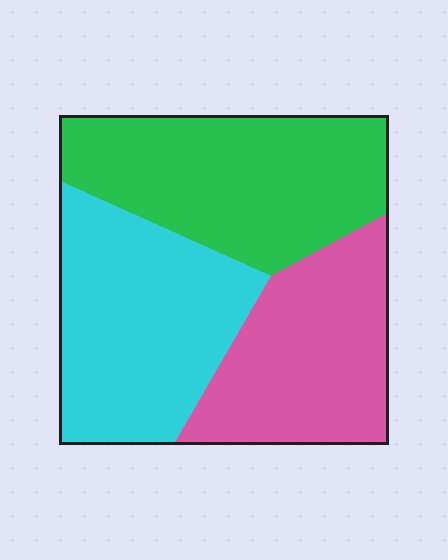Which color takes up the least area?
Pink, at roughly 30%.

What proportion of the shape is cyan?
Cyan takes up about one third (1/3) of the shape.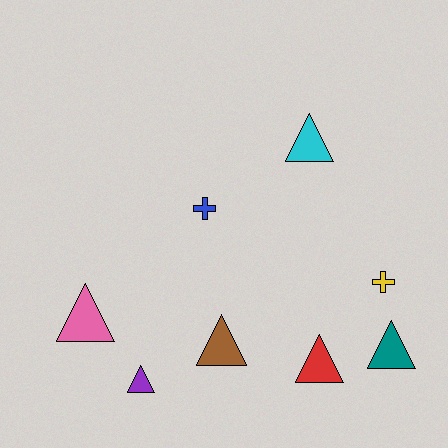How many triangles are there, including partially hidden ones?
There are 6 triangles.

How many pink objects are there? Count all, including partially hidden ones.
There is 1 pink object.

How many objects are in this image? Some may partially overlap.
There are 8 objects.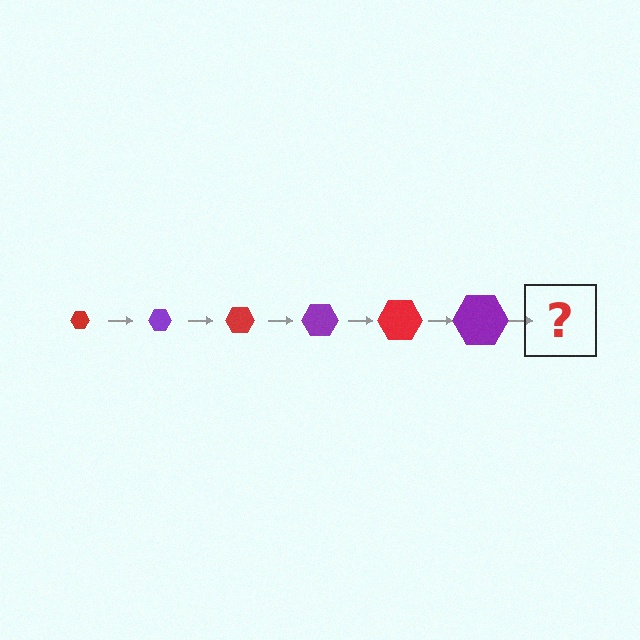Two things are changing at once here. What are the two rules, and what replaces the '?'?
The two rules are that the hexagon grows larger each step and the color cycles through red and purple. The '?' should be a red hexagon, larger than the previous one.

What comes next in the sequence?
The next element should be a red hexagon, larger than the previous one.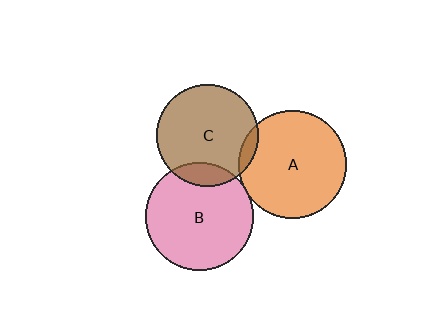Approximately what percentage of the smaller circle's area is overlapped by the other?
Approximately 5%.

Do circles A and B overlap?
Yes.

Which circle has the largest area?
Circle A (orange).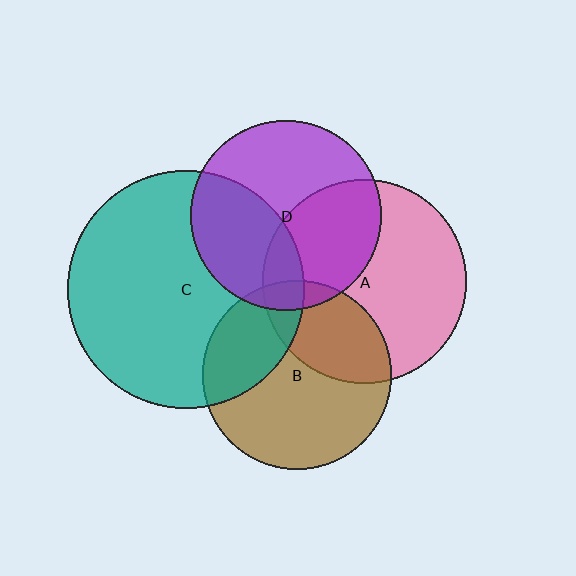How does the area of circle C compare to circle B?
Approximately 1.6 times.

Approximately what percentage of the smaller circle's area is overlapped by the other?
Approximately 30%.